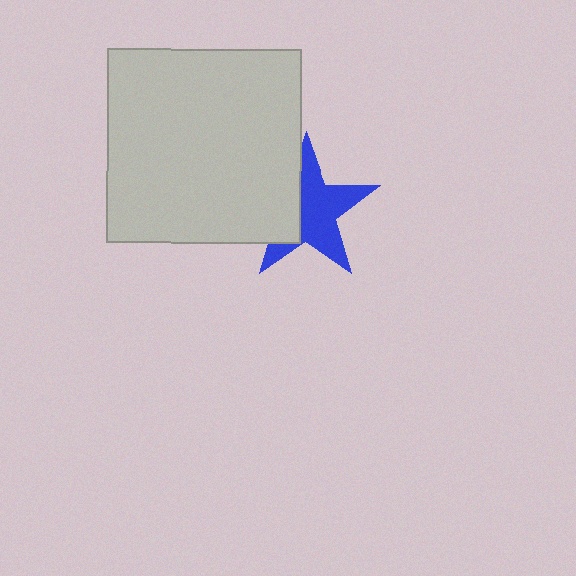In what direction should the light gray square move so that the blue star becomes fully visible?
The light gray square should move left. That is the shortest direction to clear the overlap and leave the blue star fully visible.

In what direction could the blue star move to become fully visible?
The blue star could move right. That would shift it out from behind the light gray square entirely.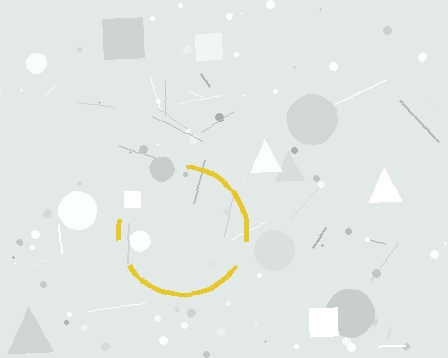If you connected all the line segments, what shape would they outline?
They would outline a circle.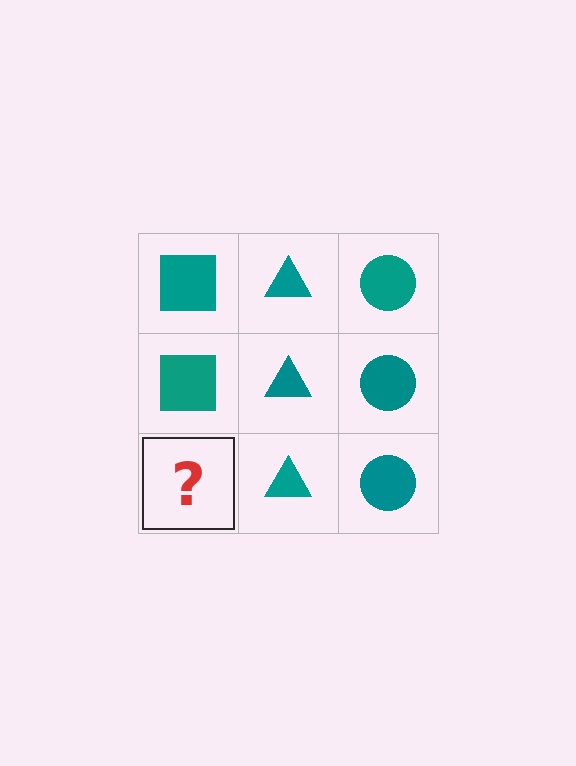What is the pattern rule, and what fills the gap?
The rule is that each column has a consistent shape. The gap should be filled with a teal square.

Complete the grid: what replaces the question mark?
The question mark should be replaced with a teal square.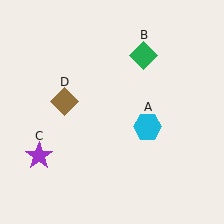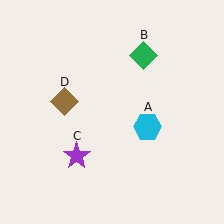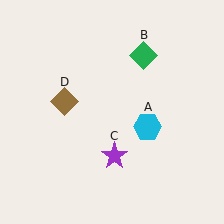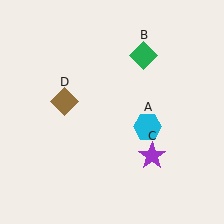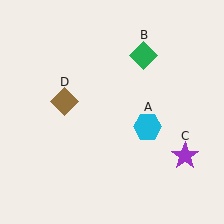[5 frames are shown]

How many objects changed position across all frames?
1 object changed position: purple star (object C).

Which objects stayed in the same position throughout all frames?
Cyan hexagon (object A) and green diamond (object B) and brown diamond (object D) remained stationary.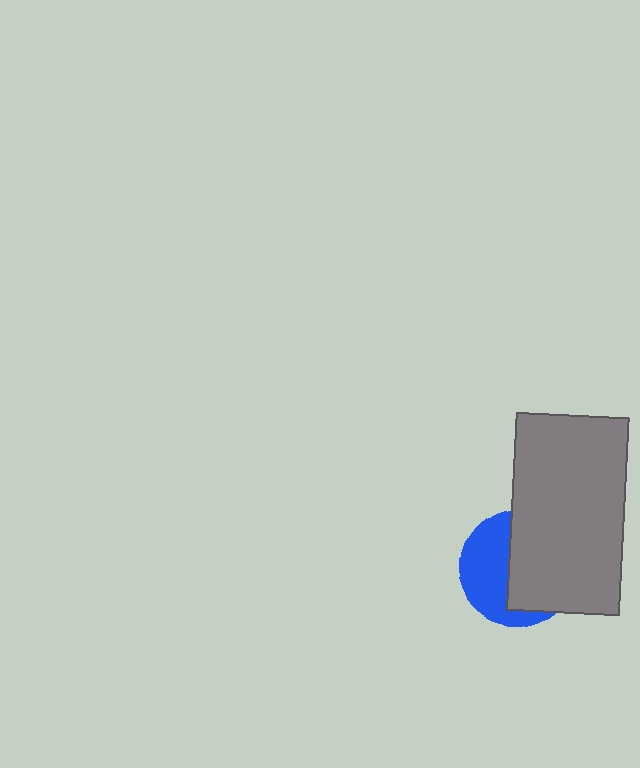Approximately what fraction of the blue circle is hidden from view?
Roughly 55% of the blue circle is hidden behind the gray rectangle.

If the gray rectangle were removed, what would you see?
You would see the complete blue circle.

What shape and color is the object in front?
The object in front is a gray rectangle.